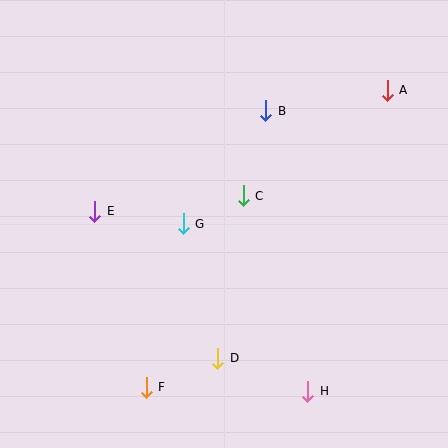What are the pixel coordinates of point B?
Point B is at (266, 111).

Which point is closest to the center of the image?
Point C at (243, 196) is closest to the center.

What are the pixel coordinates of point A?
Point A is at (387, 90).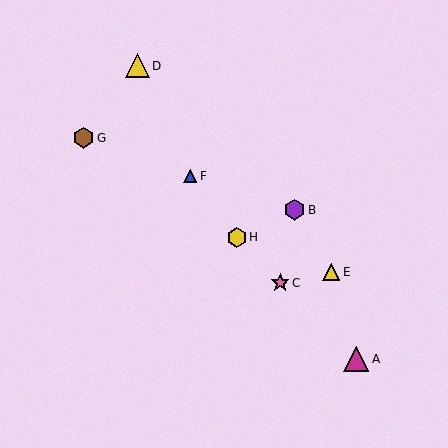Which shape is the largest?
The magenta triangle (labeled A) is the largest.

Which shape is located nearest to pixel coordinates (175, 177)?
The blue triangle (labeled F) at (190, 176) is nearest to that location.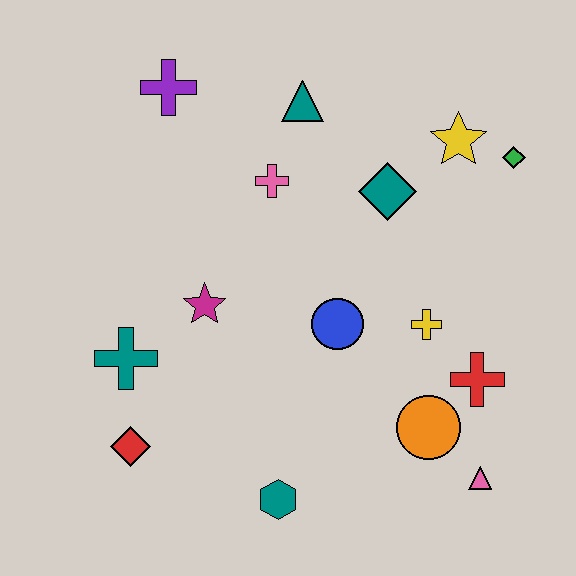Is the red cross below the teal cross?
Yes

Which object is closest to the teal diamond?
The yellow star is closest to the teal diamond.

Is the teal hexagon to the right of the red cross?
No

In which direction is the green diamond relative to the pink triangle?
The green diamond is above the pink triangle.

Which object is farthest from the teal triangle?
The pink triangle is farthest from the teal triangle.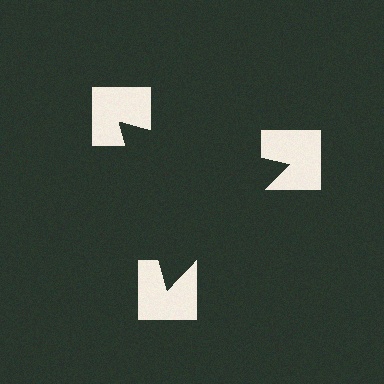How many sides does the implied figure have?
3 sides.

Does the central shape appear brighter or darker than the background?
It typically appears slightly darker than the background, even though no actual brightness change is drawn.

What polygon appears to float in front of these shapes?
An illusory triangle — its edges are inferred from the aligned wedge cuts in the notched squares, not physically drawn.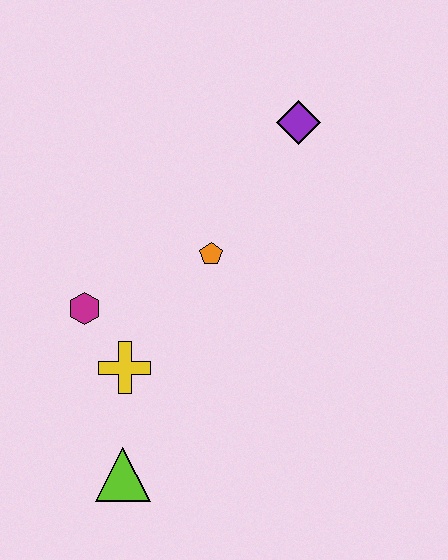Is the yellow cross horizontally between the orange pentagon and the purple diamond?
No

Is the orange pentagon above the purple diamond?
No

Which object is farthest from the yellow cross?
The purple diamond is farthest from the yellow cross.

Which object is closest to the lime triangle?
The yellow cross is closest to the lime triangle.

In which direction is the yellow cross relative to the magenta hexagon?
The yellow cross is below the magenta hexagon.